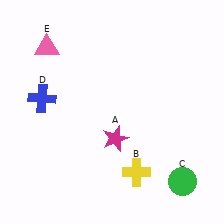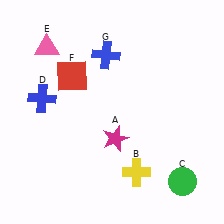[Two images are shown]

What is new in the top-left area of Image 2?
A red square (F) was added in the top-left area of Image 2.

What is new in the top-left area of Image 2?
A blue cross (G) was added in the top-left area of Image 2.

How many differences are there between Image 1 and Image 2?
There are 2 differences between the two images.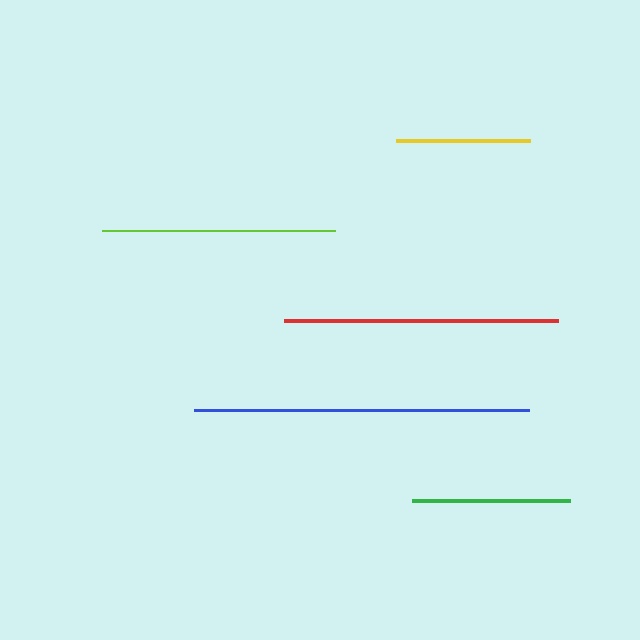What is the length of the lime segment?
The lime segment is approximately 232 pixels long.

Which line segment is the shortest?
The yellow line is the shortest at approximately 134 pixels.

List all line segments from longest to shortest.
From longest to shortest: blue, red, lime, green, yellow.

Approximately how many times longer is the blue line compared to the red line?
The blue line is approximately 1.2 times the length of the red line.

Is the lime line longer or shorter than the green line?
The lime line is longer than the green line.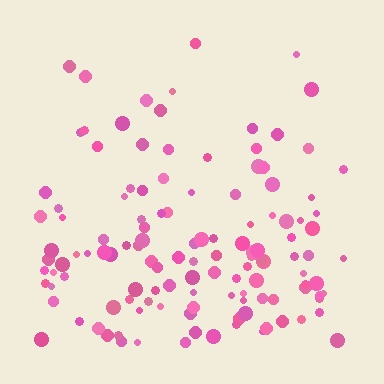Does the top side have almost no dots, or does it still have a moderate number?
Still a moderate number, just noticeably fewer than the bottom.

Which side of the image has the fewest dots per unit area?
The top.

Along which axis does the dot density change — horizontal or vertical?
Vertical.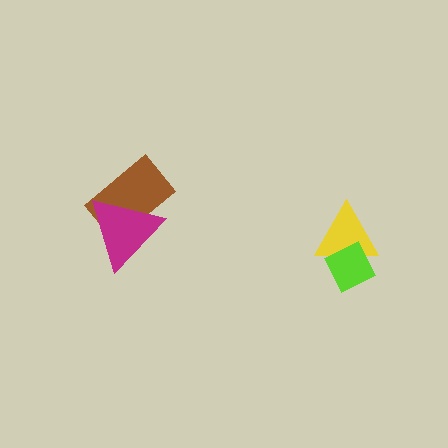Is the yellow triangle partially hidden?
Yes, it is partially covered by another shape.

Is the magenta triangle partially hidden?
No, no other shape covers it.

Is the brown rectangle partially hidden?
Yes, it is partially covered by another shape.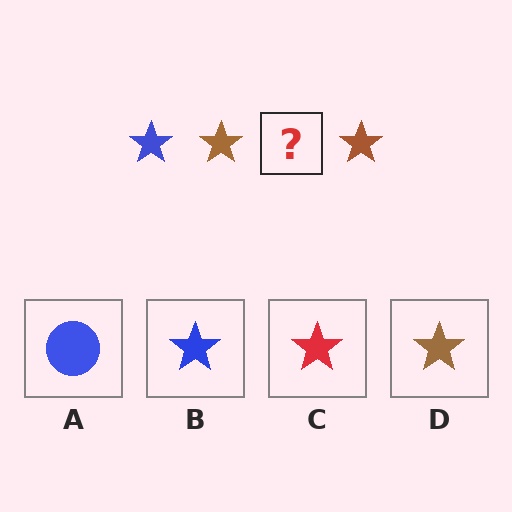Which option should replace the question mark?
Option B.